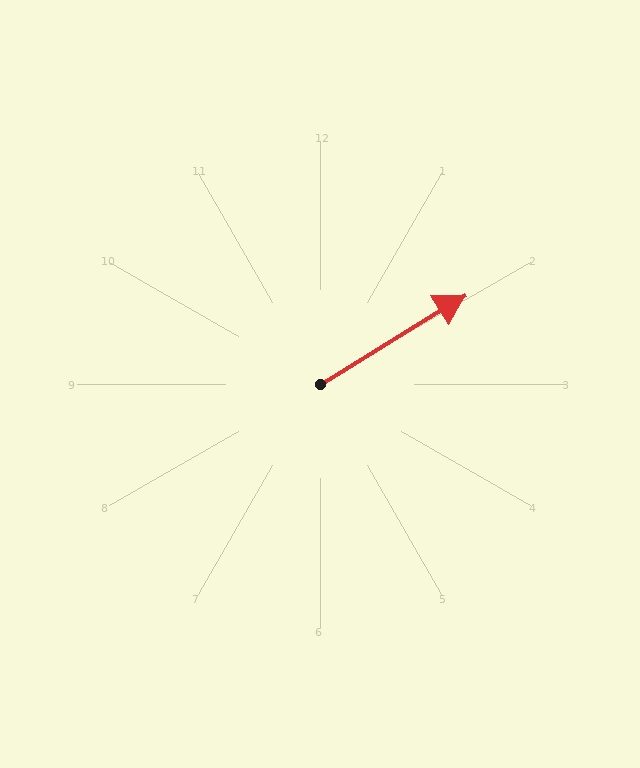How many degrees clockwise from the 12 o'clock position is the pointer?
Approximately 58 degrees.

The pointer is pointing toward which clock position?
Roughly 2 o'clock.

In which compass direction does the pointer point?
Northeast.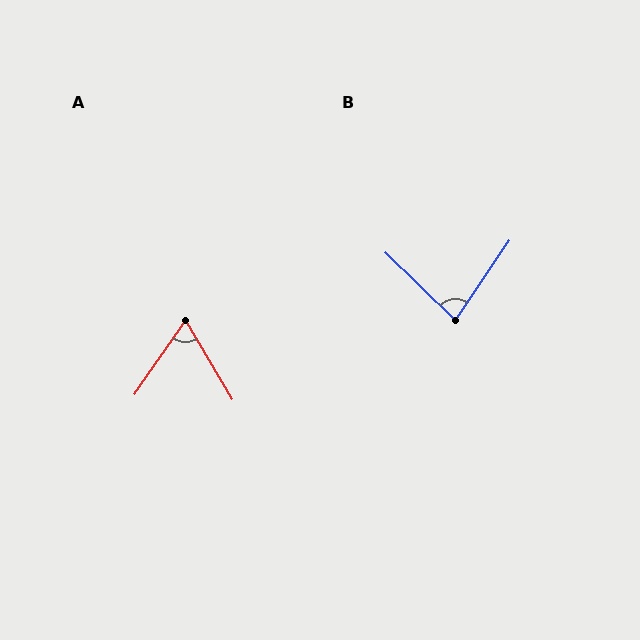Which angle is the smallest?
A, at approximately 65 degrees.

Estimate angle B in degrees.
Approximately 80 degrees.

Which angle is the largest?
B, at approximately 80 degrees.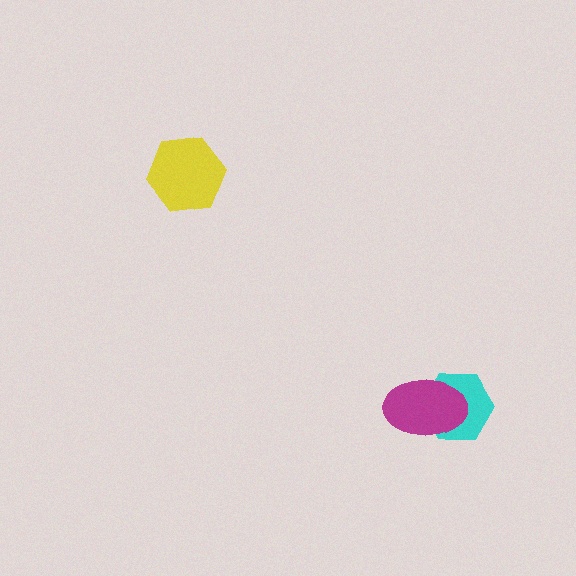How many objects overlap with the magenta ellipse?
1 object overlaps with the magenta ellipse.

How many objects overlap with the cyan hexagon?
1 object overlaps with the cyan hexagon.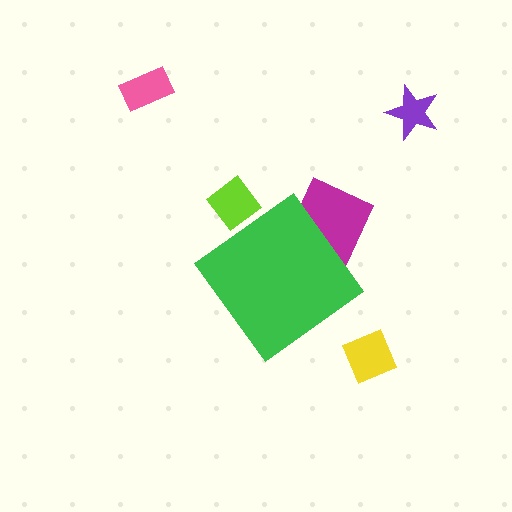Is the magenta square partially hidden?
Yes, the magenta square is partially hidden behind the green diamond.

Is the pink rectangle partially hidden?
No, the pink rectangle is fully visible.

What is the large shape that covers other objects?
A green diamond.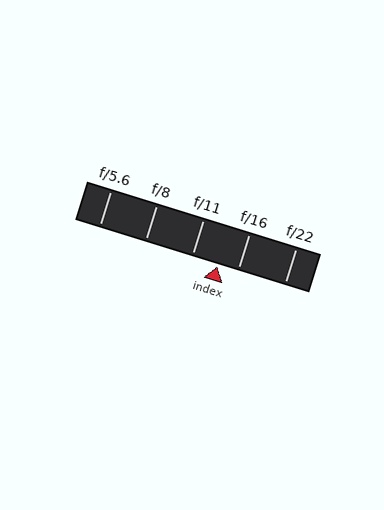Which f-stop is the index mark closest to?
The index mark is closest to f/16.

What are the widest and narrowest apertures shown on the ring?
The widest aperture shown is f/5.6 and the narrowest is f/22.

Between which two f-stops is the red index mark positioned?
The index mark is between f/11 and f/16.